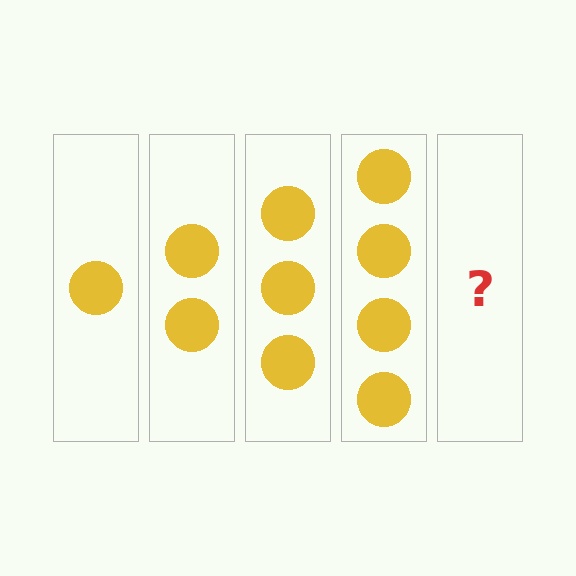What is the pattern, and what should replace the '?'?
The pattern is that each step adds one more circle. The '?' should be 5 circles.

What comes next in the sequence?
The next element should be 5 circles.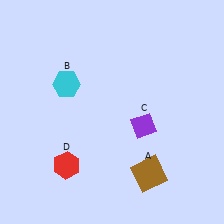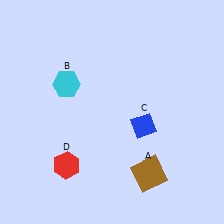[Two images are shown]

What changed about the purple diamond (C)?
In Image 1, C is purple. In Image 2, it changed to blue.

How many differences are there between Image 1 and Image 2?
There is 1 difference between the two images.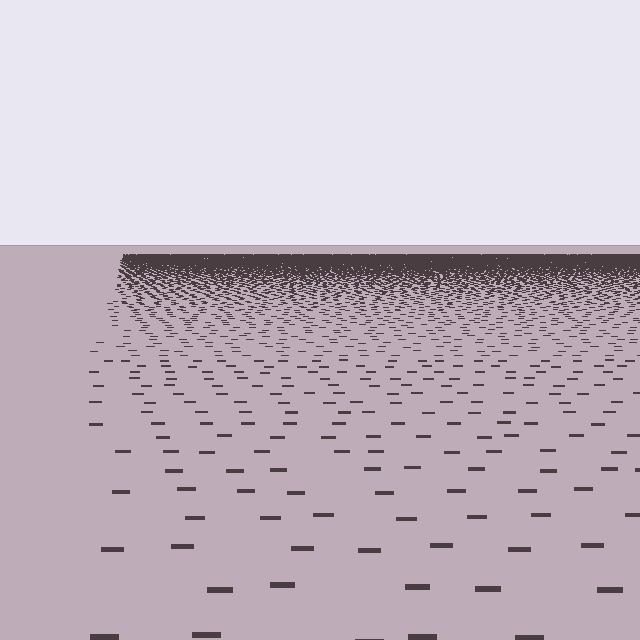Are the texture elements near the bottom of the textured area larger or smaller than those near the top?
Larger. Near the bottom, elements are closer to the viewer and appear at a bigger on-screen size.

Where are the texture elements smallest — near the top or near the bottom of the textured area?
Near the top.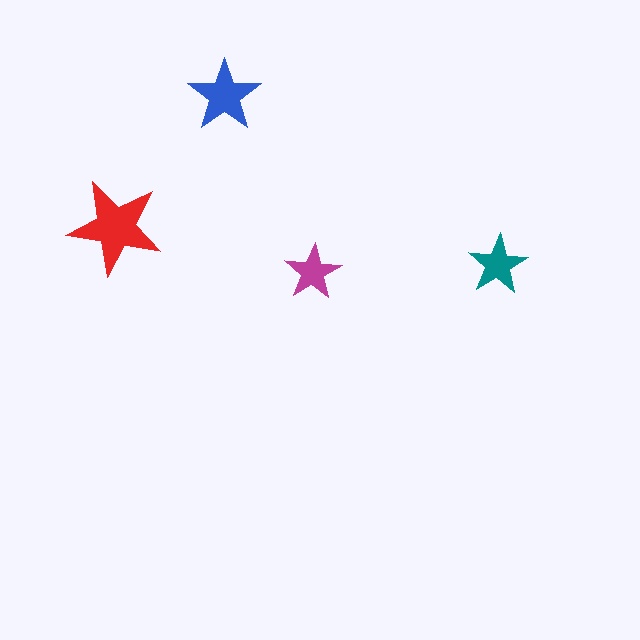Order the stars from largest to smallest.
the red one, the blue one, the teal one, the magenta one.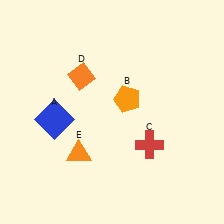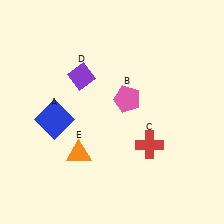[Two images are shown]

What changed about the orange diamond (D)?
In Image 1, D is orange. In Image 2, it changed to purple.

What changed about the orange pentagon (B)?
In Image 1, B is orange. In Image 2, it changed to pink.